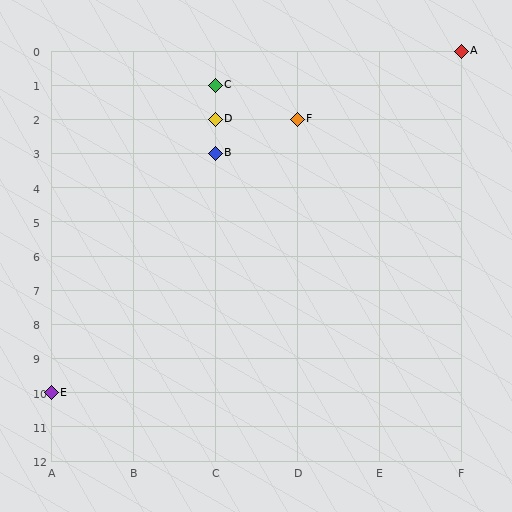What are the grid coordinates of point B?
Point B is at grid coordinates (C, 3).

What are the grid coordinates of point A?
Point A is at grid coordinates (F, 0).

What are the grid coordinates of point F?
Point F is at grid coordinates (D, 2).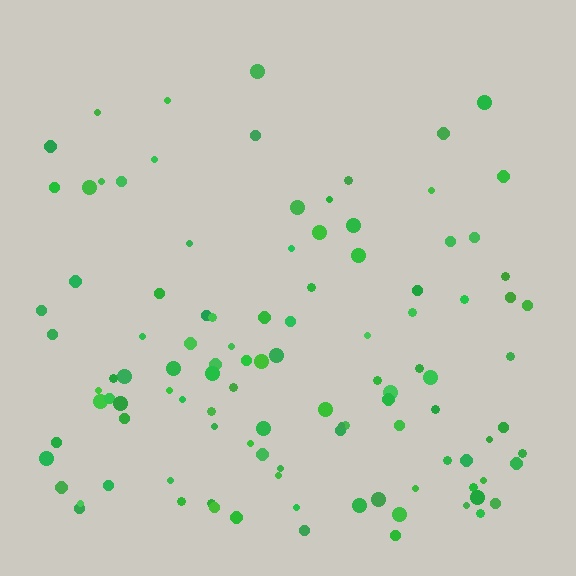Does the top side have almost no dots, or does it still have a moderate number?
Still a moderate number, just noticeably fewer than the bottom.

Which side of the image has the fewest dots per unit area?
The top.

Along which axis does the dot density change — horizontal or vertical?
Vertical.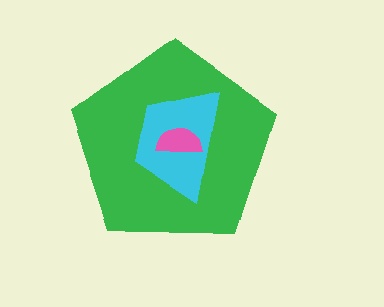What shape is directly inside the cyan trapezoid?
The pink semicircle.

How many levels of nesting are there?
3.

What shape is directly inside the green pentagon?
The cyan trapezoid.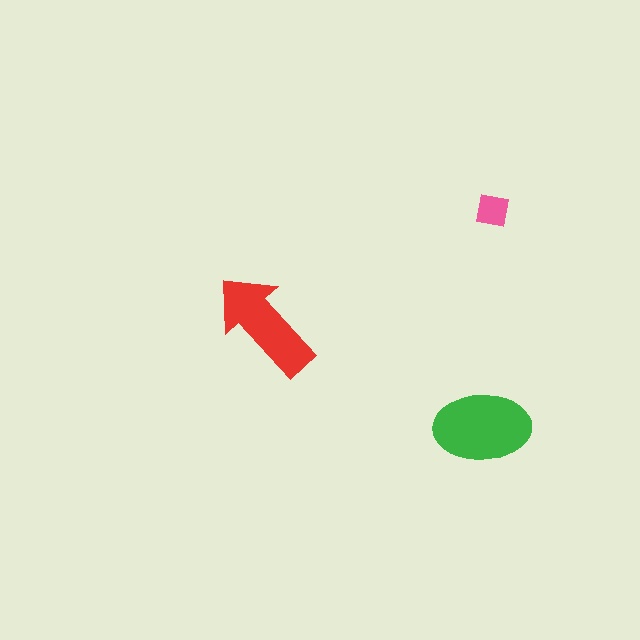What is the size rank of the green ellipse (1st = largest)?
1st.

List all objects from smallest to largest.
The pink square, the red arrow, the green ellipse.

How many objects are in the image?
There are 3 objects in the image.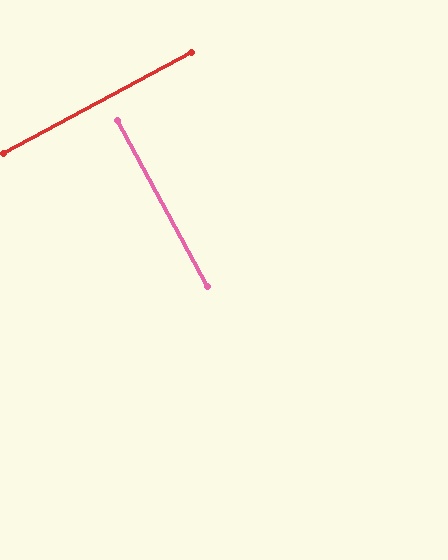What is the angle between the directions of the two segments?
Approximately 90 degrees.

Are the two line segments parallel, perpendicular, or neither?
Perpendicular — they meet at approximately 90°.